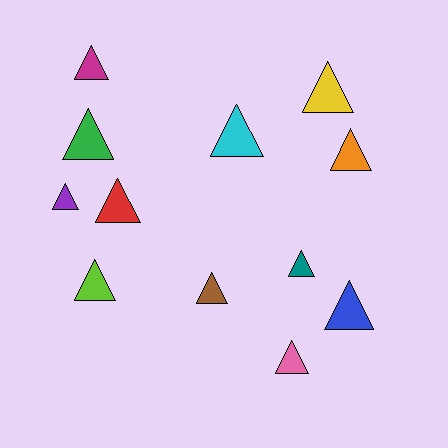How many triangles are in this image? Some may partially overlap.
There are 12 triangles.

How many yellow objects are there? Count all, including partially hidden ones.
There is 1 yellow object.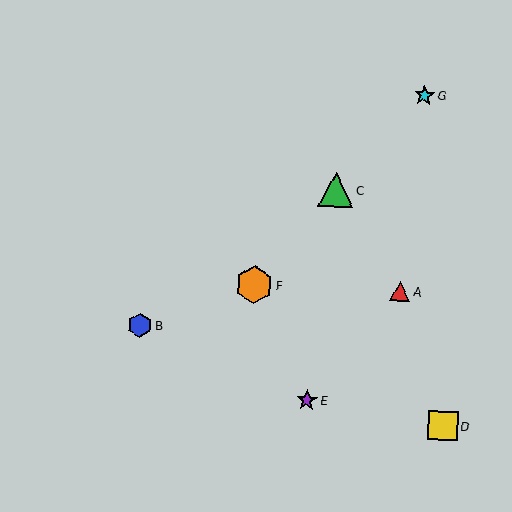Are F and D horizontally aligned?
No, F is at y≈284 and D is at y≈426.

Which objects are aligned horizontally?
Objects A, F are aligned horizontally.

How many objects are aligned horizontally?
2 objects (A, F) are aligned horizontally.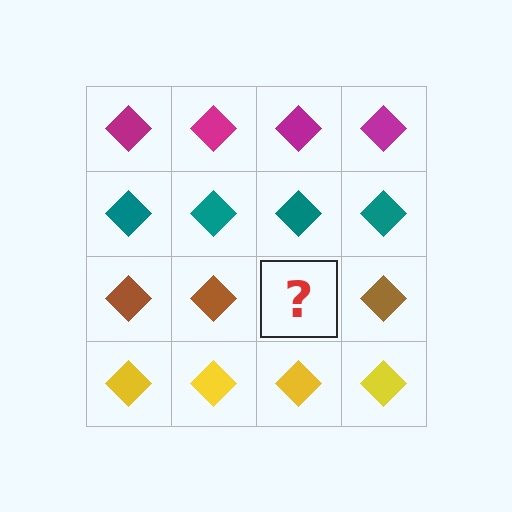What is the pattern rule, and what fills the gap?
The rule is that each row has a consistent color. The gap should be filled with a brown diamond.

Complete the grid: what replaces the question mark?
The question mark should be replaced with a brown diamond.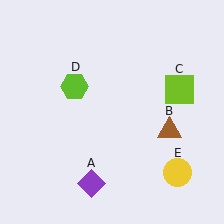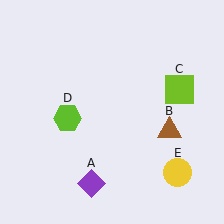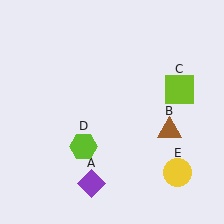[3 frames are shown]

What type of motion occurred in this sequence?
The lime hexagon (object D) rotated counterclockwise around the center of the scene.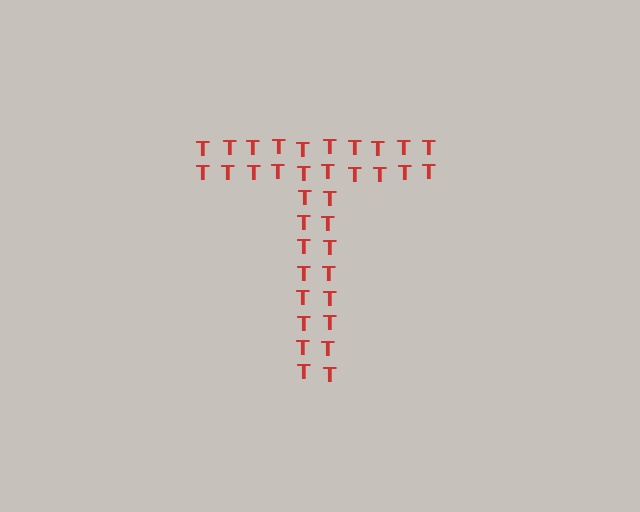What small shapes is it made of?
It is made of small letter T's.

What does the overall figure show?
The overall figure shows the letter T.